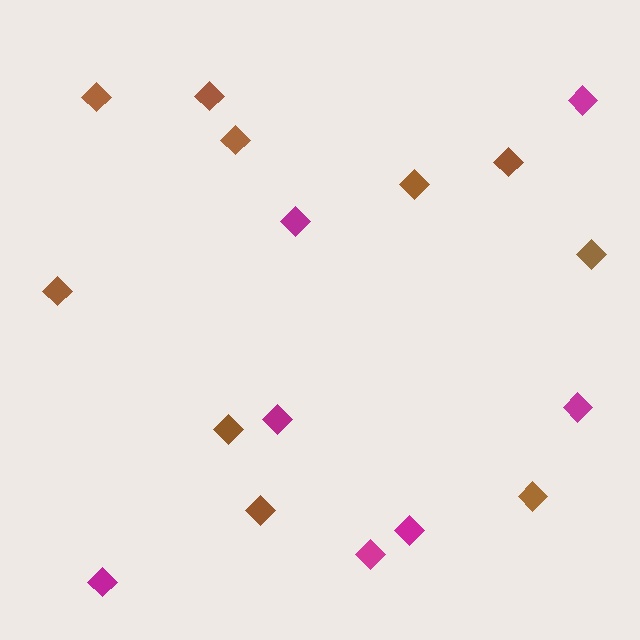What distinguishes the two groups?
There are 2 groups: one group of magenta diamonds (7) and one group of brown diamonds (10).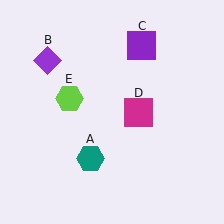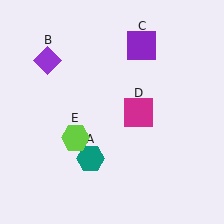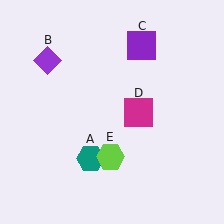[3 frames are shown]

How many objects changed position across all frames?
1 object changed position: lime hexagon (object E).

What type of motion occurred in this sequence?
The lime hexagon (object E) rotated counterclockwise around the center of the scene.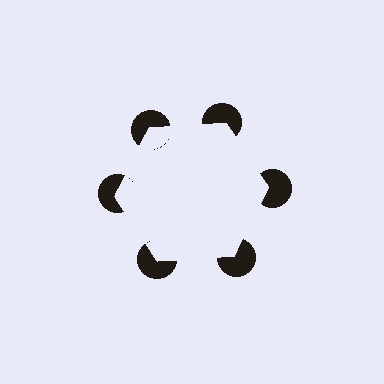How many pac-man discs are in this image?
There are 6 — one at each vertex of the illusory hexagon.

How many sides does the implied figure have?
6 sides.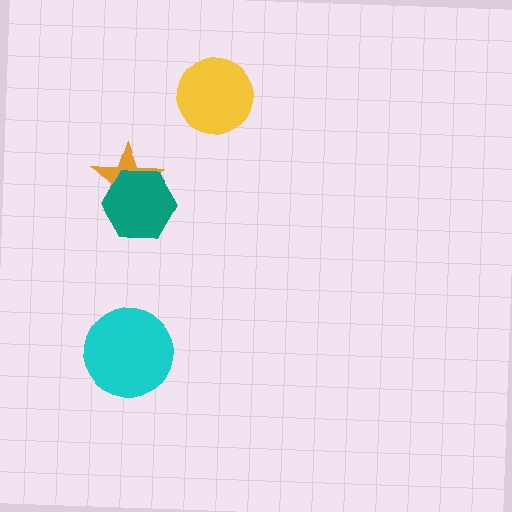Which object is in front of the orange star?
The teal hexagon is in front of the orange star.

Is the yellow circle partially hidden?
No, no other shape covers it.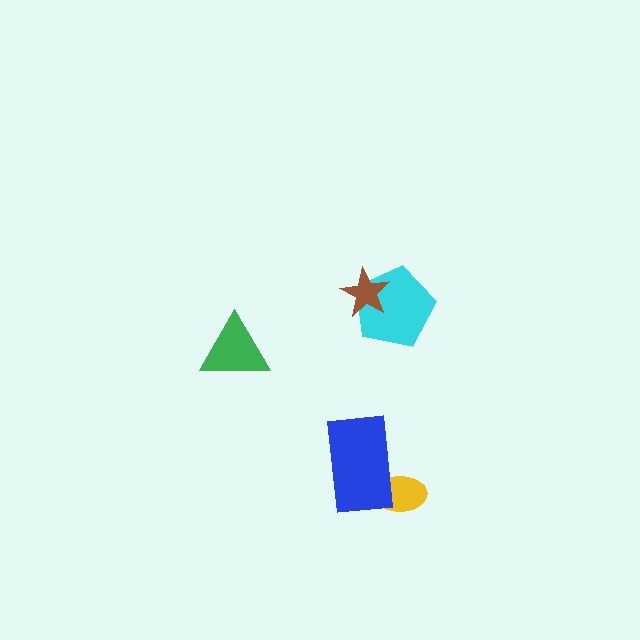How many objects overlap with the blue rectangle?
1 object overlaps with the blue rectangle.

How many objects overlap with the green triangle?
0 objects overlap with the green triangle.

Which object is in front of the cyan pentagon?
The brown star is in front of the cyan pentagon.